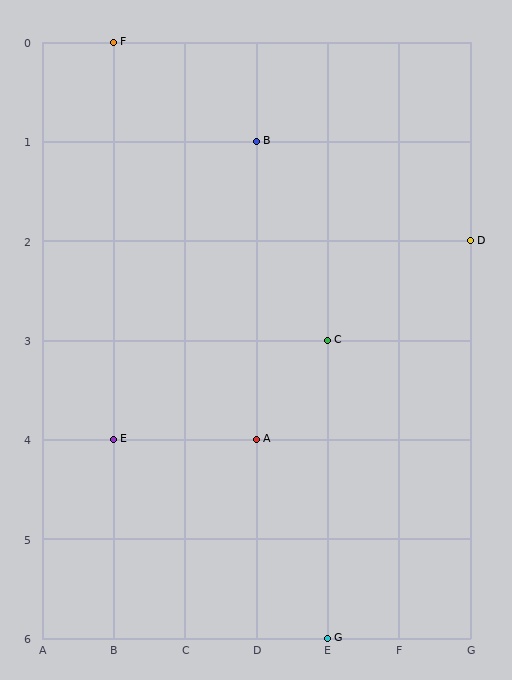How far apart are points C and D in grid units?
Points C and D are 2 columns and 1 row apart (about 2.2 grid units diagonally).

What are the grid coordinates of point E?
Point E is at grid coordinates (B, 4).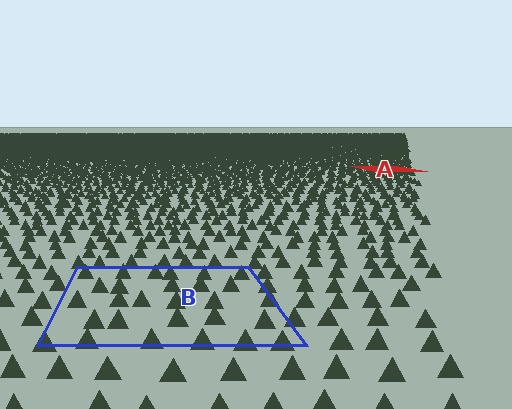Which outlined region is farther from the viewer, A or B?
Region A is farther from the viewer — the texture elements inside it appear smaller and more densely packed.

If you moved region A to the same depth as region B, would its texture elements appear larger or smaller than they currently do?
They would appear larger. At a closer depth, the same texture elements are projected at a bigger on-screen size.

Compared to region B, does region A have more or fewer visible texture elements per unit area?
Region A has more texture elements per unit area — they are packed more densely because it is farther away.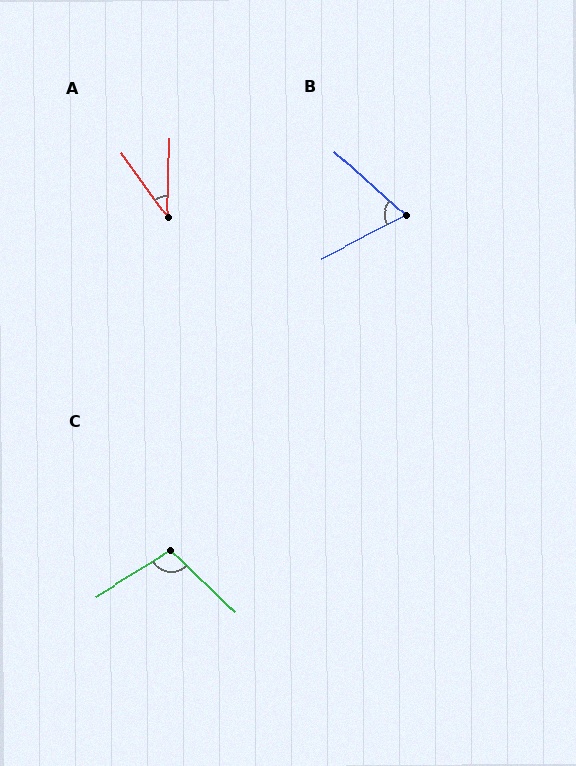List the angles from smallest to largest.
A (37°), B (69°), C (104°).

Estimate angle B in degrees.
Approximately 69 degrees.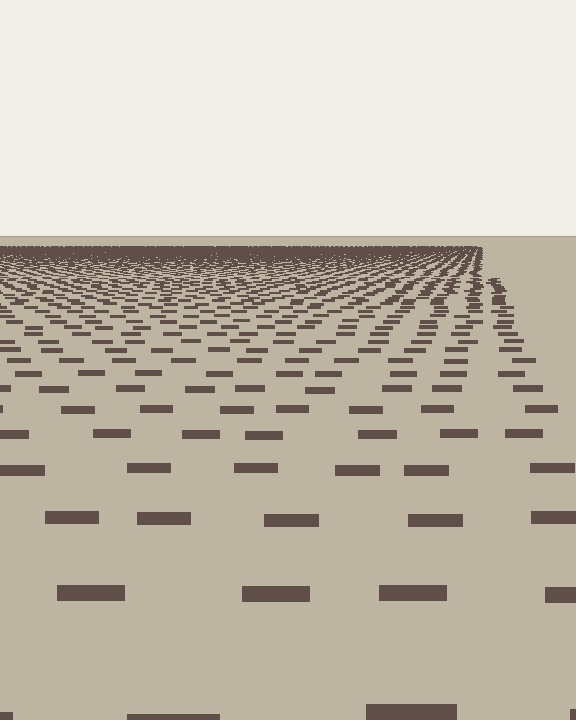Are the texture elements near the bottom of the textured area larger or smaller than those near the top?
Larger. Near the bottom, elements are closer to the viewer and appear at a bigger on-screen size.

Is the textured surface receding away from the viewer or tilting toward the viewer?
The surface is receding away from the viewer. Texture elements get smaller and denser toward the top.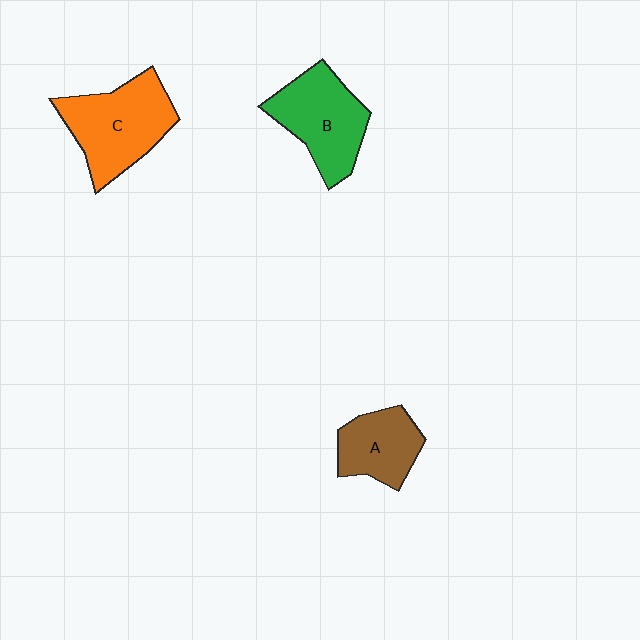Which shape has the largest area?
Shape C (orange).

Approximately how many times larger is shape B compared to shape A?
Approximately 1.4 times.